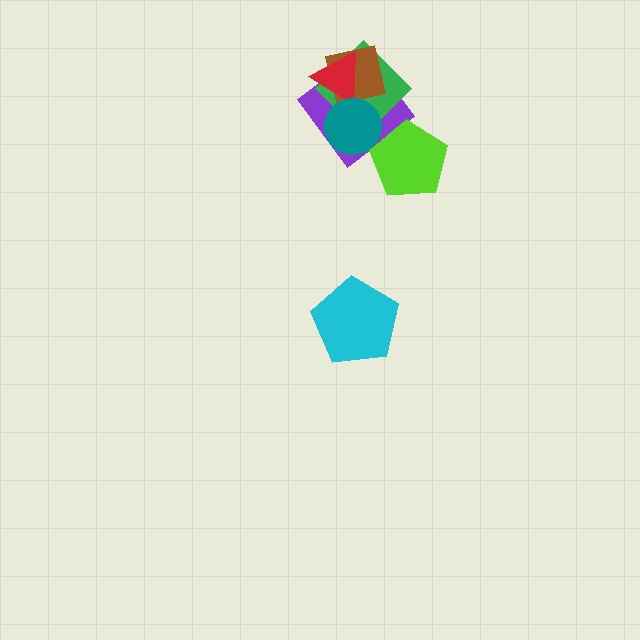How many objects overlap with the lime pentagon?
0 objects overlap with the lime pentagon.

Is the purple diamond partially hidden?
Yes, it is partially covered by another shape.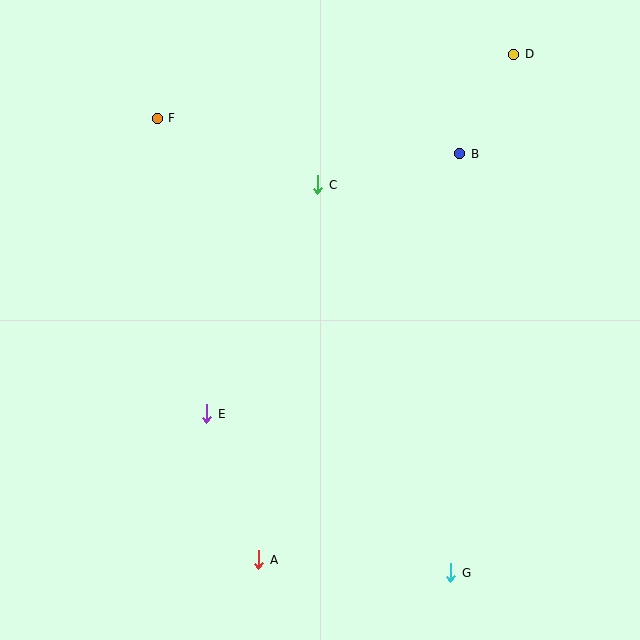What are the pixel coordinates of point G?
Point G is at (451, 573).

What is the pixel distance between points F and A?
The distance between F and A is 453 pixels.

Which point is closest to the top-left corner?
Point F is closest to the top-left corner.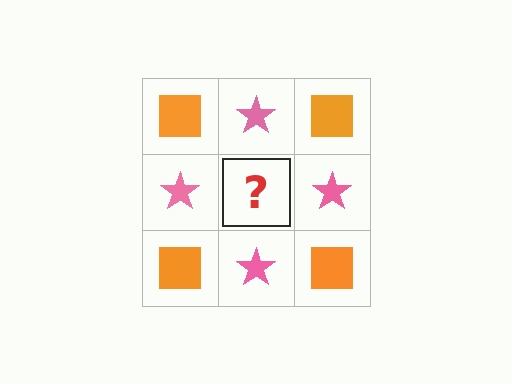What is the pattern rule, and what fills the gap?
The rule is that it alternates orange square and pink star in a checkerboard pattern. The gap should be filled with an orange square.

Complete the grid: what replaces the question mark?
The question mark should be replaced with an orange square.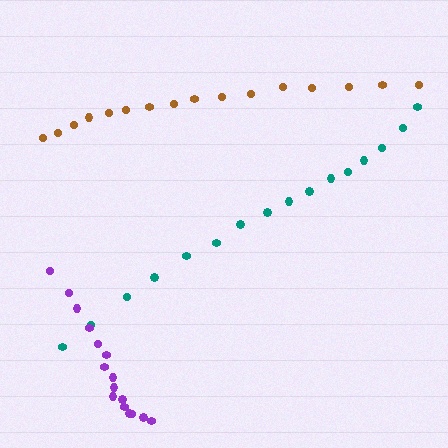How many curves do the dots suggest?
There are 3 distinct paths.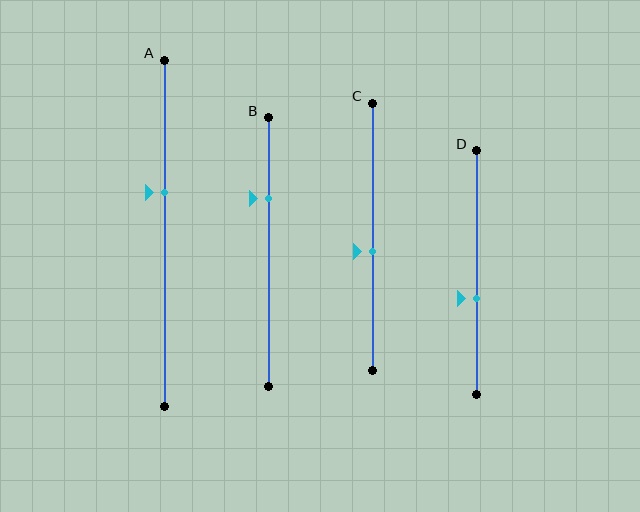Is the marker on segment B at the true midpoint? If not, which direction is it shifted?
No, the marker on segment B is shifted upward by about 20% of the segment length.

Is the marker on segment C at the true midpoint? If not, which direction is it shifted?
No, the marker on segment C is shifted downward by about 6% of the segment length.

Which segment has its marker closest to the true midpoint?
Segment C has its marker closest to the true midpoint.